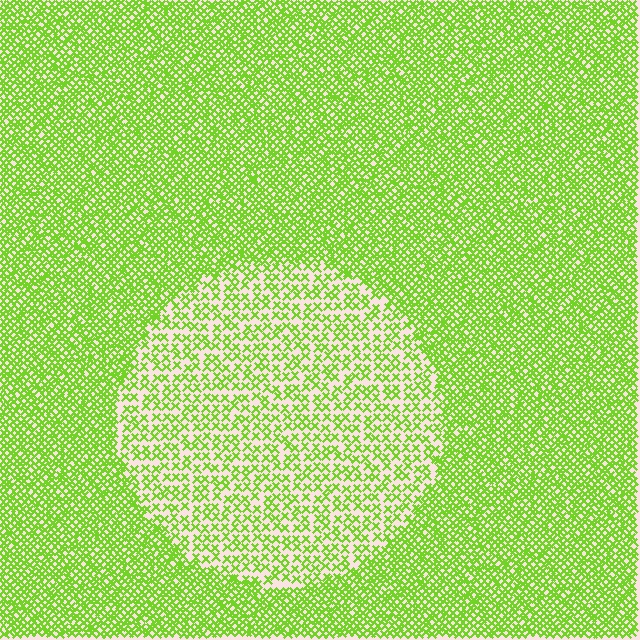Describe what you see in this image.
The image contains small lime elements arranged at two different densities. A circle-shaped region is visible where the elements are less densely packed than the surrounding area.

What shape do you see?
I see a circle.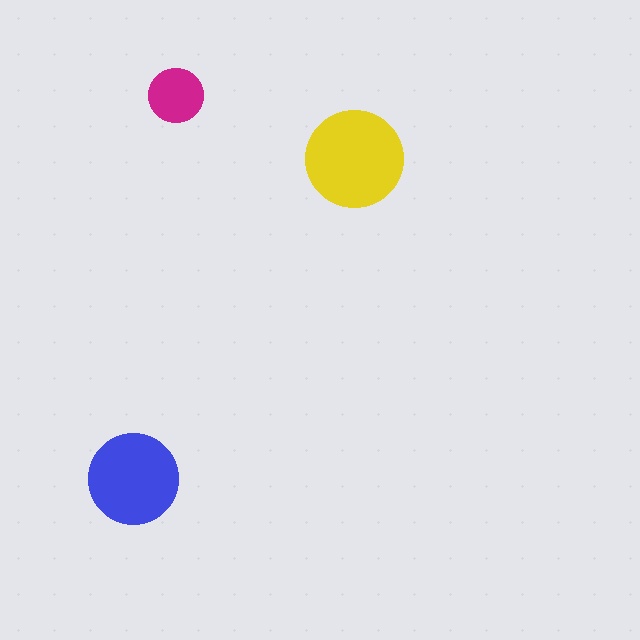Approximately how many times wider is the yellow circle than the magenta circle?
About 2 times wider.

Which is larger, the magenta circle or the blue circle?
The blue one.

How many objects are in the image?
There are 3 objects in the image.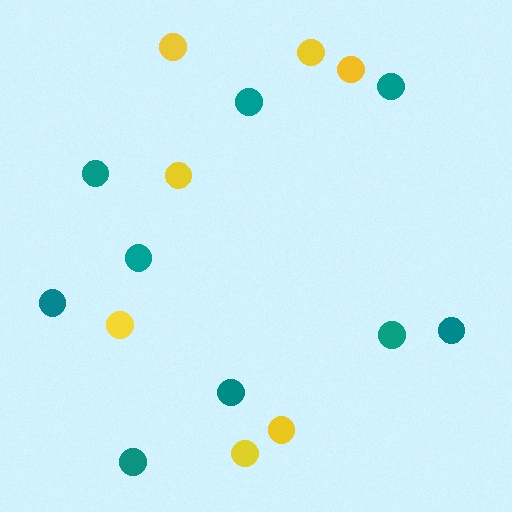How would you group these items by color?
There are 2 groups: one group of yellow circles (7) and one group of teal circles (9).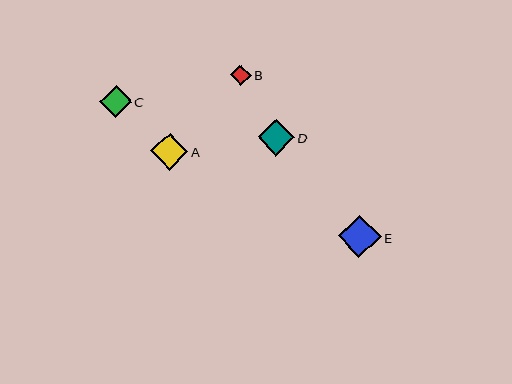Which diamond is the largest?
Diamond E is the largest with a size of approximately 42 pixels.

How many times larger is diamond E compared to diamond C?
Diamond E is approximately 1.3 times the size of diamond C.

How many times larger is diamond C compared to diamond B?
Diamond C is approximately 1.5 times the size of diamond B.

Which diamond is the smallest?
Diamond B is the smallest with a size of approximately 21 pixels.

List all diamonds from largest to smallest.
From largest to smallest: E, A, D, C, B.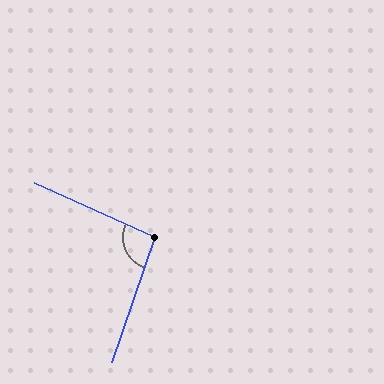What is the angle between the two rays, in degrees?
Approximately 95 degrees.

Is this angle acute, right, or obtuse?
It is obtuse.